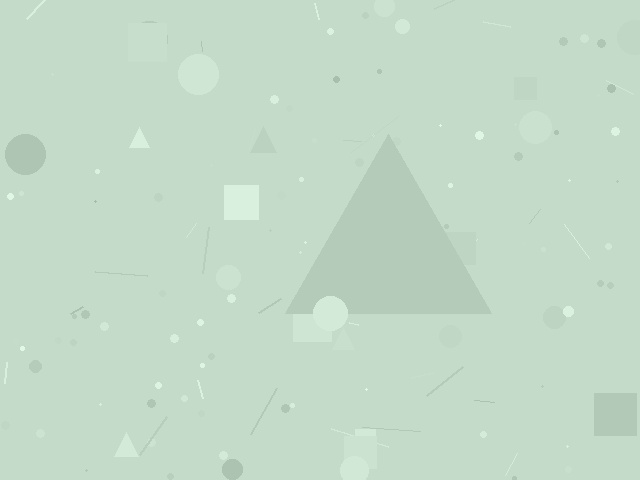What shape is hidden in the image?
A triangle is hidden in the image.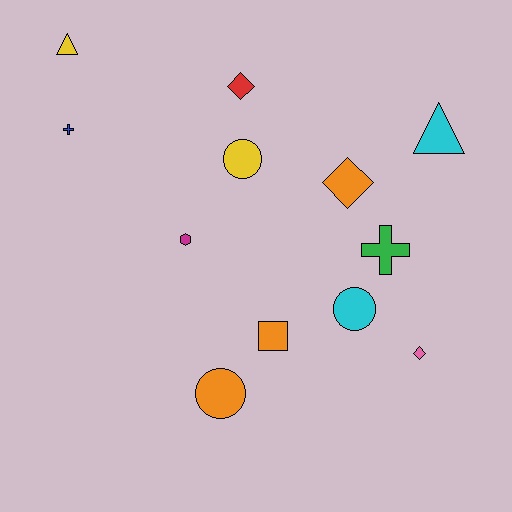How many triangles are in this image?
There are 2 triangles.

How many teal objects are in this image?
There are no teal objects.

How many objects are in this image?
There are 12 objects.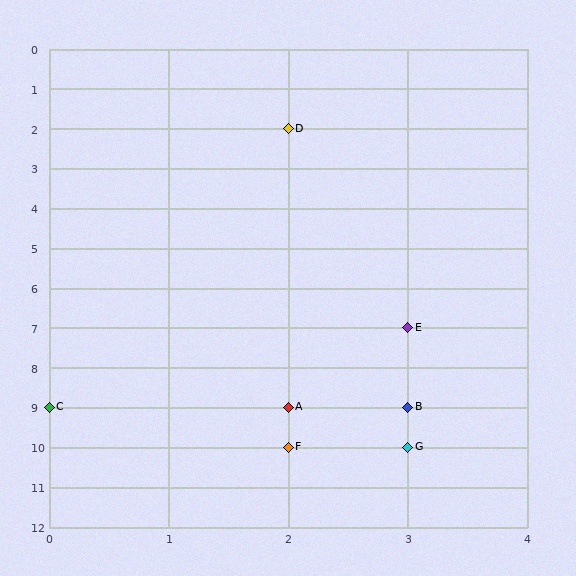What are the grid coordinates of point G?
Point G is at grid coordinates (3, 10).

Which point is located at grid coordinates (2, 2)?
Point D is at (2, 2).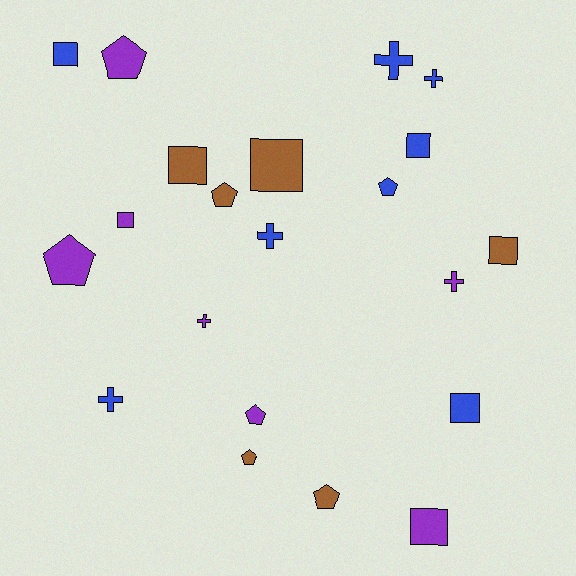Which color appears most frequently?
Blue, with 8 objects.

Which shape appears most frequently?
Square, with 8 objects.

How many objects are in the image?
There are 21 objects.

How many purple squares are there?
There are 2 purple squares.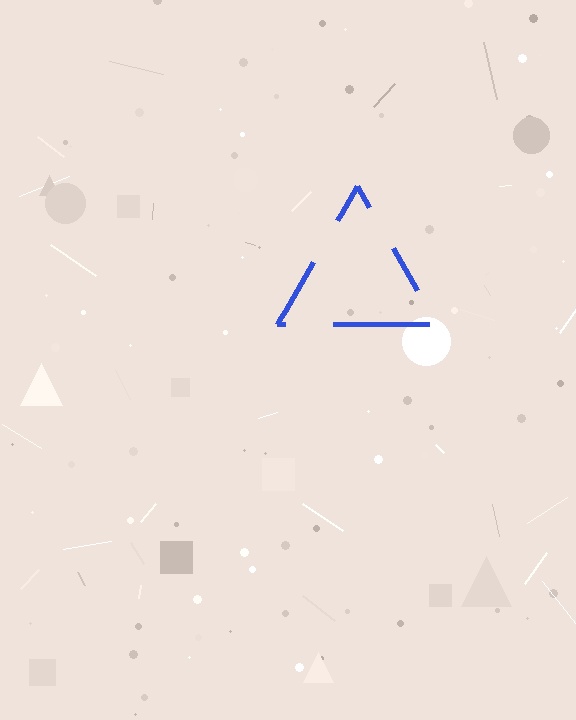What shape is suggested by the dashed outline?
The dashed outline suggests a triangle.